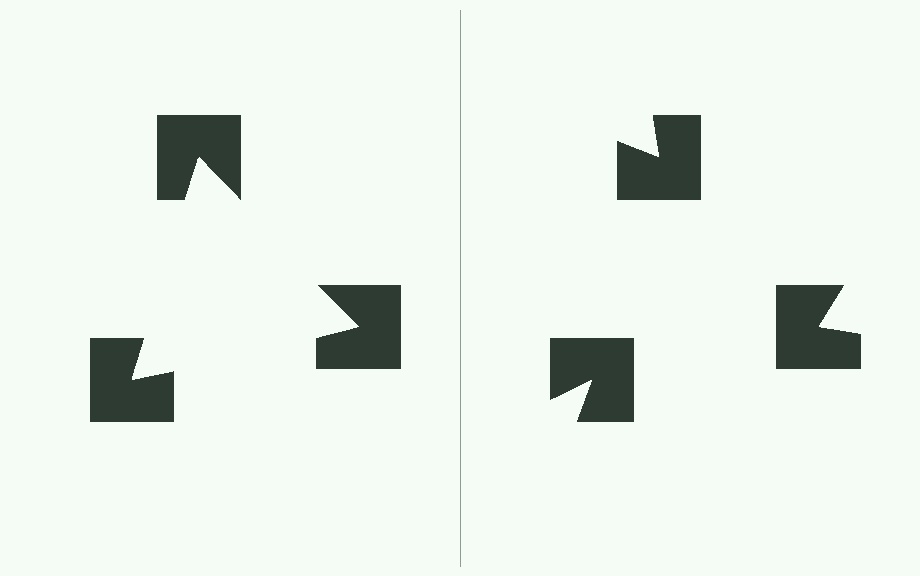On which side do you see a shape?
An illusory triangle appears on the left side. On the right side the wedge cuts are rotated, so no coherent shape forms.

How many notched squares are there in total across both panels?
6 — 3 on each side.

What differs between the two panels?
The notched squares are positioned identically on both sides; only the wedge orientations differ. On the left they align to a triangle; on the right they are misaligned.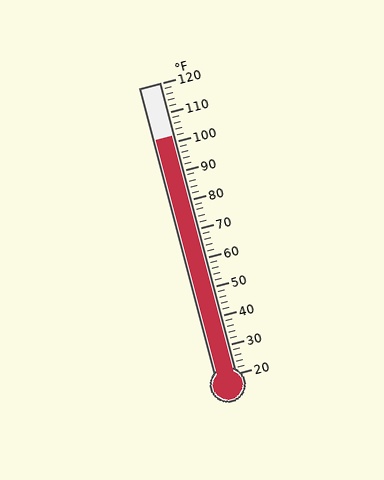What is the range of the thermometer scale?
The thermometer scale ranges from 20°F to 120°F.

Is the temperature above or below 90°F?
The temperature is above 90°F.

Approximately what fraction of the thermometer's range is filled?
The thermometer is filled to approximately 80% of its range.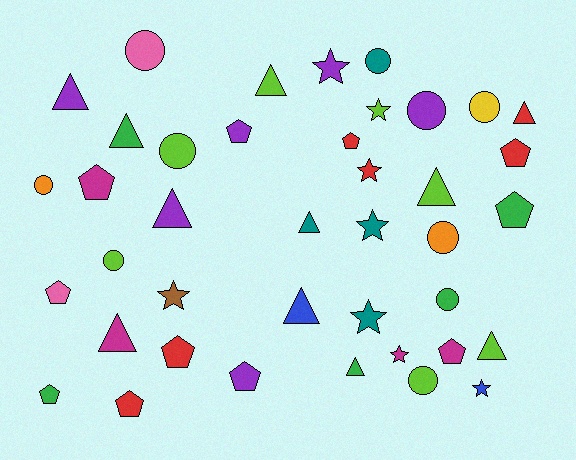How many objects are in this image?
There are 40 objects.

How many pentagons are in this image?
There are 11 pentagons.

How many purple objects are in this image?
There are 6 purple objects.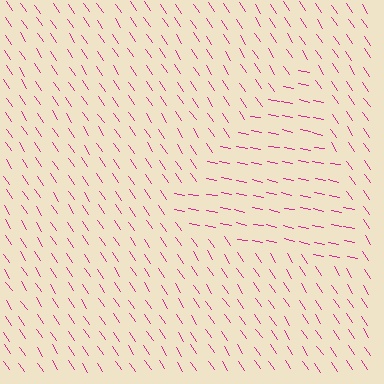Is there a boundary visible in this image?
Yes, there is a texture boundary formed by a change in line orientation.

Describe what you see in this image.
The image is filled with small magenta line segments. A triangle region in the image has lines oriented differently from the surrounding lines, creating a visible texture boundary.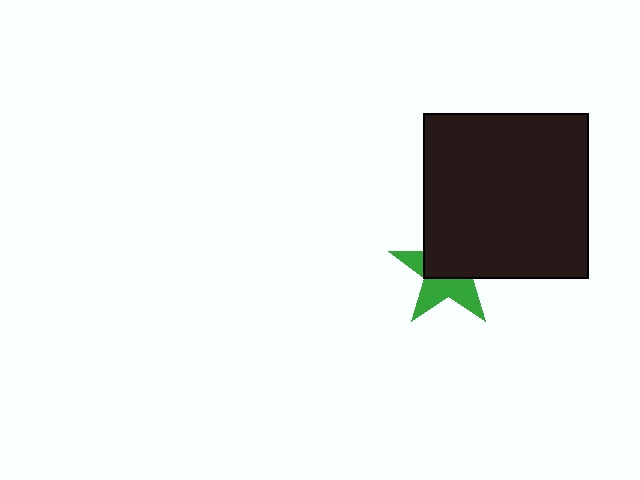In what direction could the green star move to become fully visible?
The green star could move toward the lower-left. That would shift it out from behind the black square entirely.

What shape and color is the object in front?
The object in front is a black square.